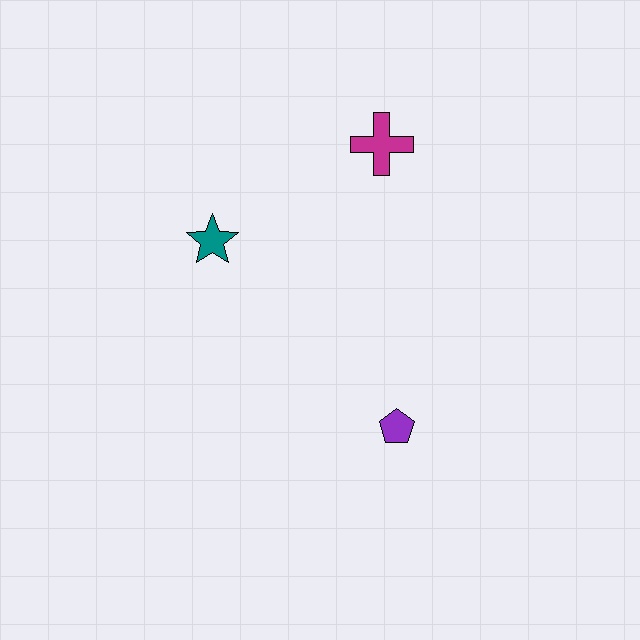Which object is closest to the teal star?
The magenta cross is closest to the teal star.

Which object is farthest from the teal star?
The purple pentagon is farthest from the teal star.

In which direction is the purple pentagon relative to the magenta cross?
The purple pentagon is below the magenta cross.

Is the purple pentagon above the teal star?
No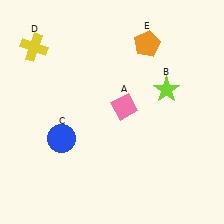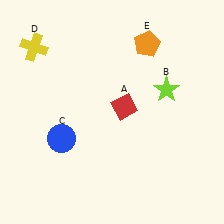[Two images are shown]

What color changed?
The diamond (A) changed from pink in Image 1 to red in Image 2.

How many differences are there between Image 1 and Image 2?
There is 1 difference between the two images.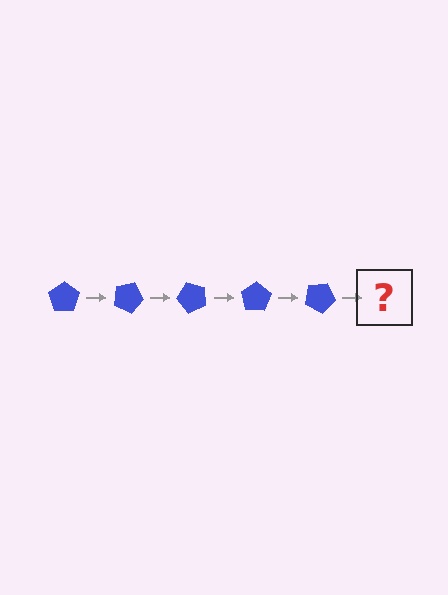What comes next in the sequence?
The next element should be a blue pentagon rotated 125 degrees.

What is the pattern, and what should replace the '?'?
The pattern is that the pentagon rotates 25 degrees each step. The '?' should be a blue pentagon rotated 125 degrees.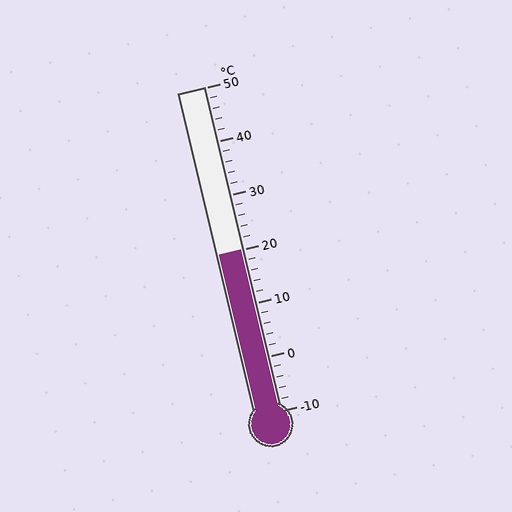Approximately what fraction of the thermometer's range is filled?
The thermometer is filled to approximately 50% of its range.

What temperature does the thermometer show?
The thermometer shows approximately 20°C.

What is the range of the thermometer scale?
The thermometer scale ranges from -10°C to 50°C.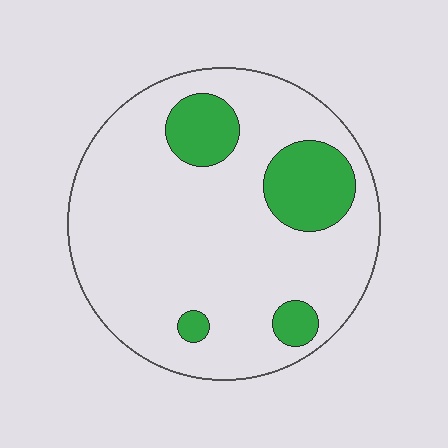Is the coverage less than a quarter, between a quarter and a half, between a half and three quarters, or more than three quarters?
Less than a quarter.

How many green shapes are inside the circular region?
4.